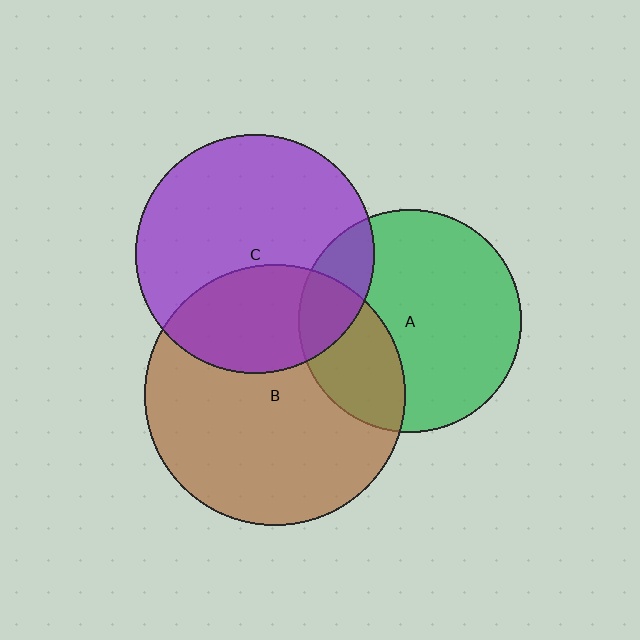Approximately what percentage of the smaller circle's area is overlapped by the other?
Approximately 30%.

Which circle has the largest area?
Circle B (brown).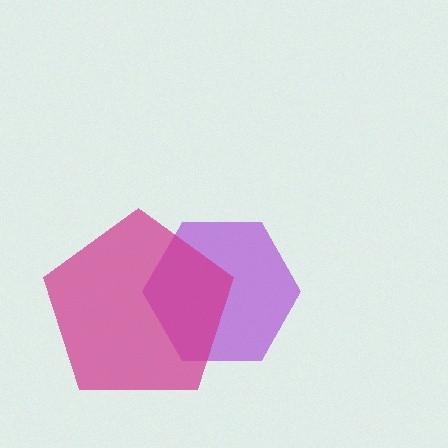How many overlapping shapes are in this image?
There are 2 overlapping shapes in the image.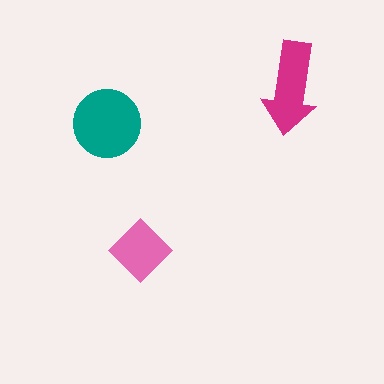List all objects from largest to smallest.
The teal circle, the magenta arrow, the pink diamond.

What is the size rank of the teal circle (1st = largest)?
1st.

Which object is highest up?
The magenta arrow is topmost.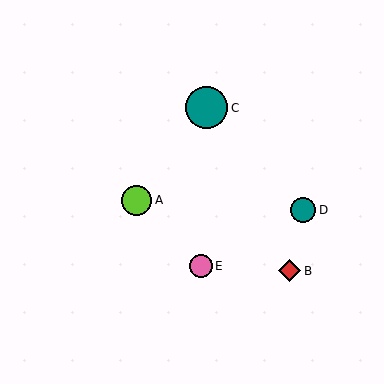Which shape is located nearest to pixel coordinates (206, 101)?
The teal circle (labeled C) at (206, 108) is nearest to that location.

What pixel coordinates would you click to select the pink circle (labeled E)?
Click at (201, 266) to select the pink circle E.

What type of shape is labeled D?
Shape D is a teal circle.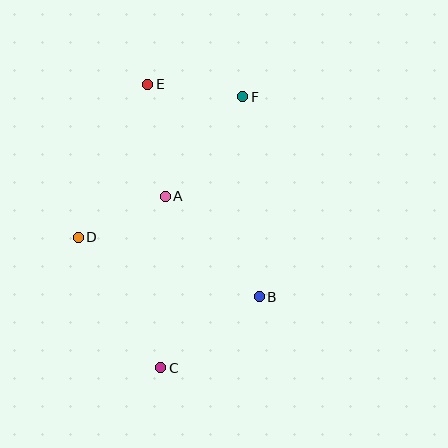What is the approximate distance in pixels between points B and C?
The distance between B and C is approximately 121 pixels.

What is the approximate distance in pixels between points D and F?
The distance between D and F is approximately 216 pixels.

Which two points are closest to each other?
Points E and F are closest to each other.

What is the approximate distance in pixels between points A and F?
The distance between A and F is approximately 126 pixels.